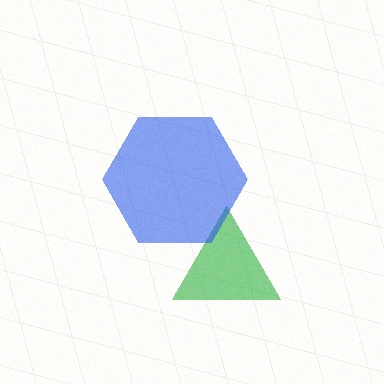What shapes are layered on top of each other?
The layered shapes are: a green triangle, a blue hexagon.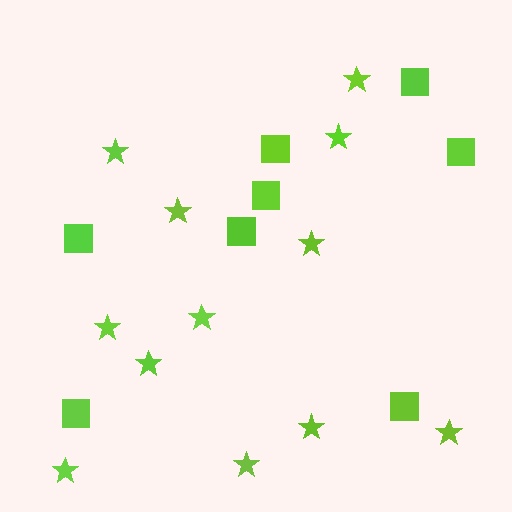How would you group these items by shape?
There are 2 groups: one group of squares (8) and one group of stars (12).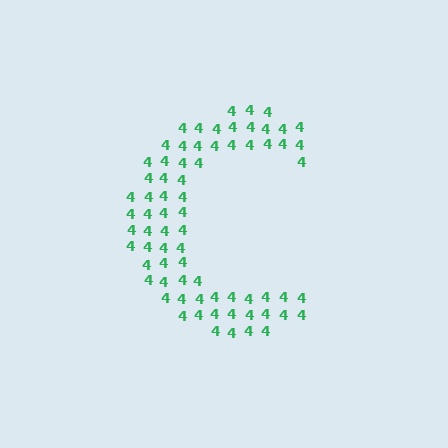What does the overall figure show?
The overall figure shows the letter C.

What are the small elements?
The small elements are digit 4's.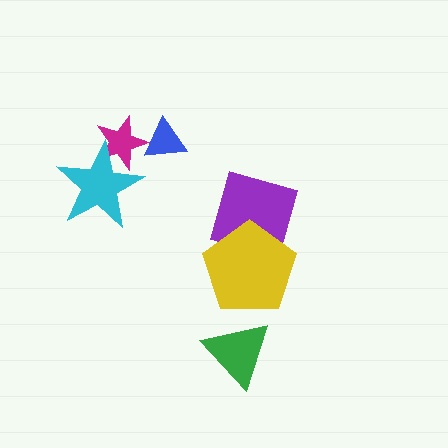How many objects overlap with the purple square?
1 object overlaps with the purple square.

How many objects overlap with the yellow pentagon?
1 object overlaps with the yellow pentagon.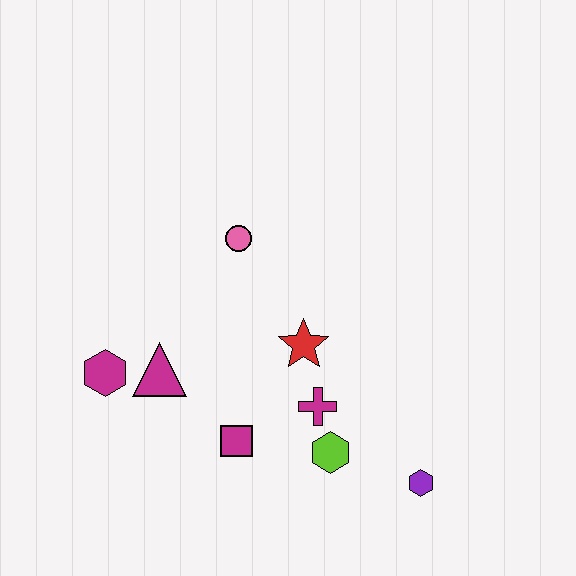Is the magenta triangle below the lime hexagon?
No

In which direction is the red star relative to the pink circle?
The red star is below the pink circle.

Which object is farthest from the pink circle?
The purple hexagon is farthest from the pink circle.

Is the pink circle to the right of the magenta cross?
No